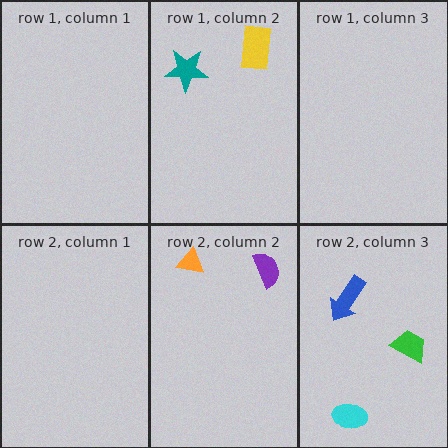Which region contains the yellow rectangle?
The row 1, column 2 region.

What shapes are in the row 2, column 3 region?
The cyan ellipse, the green trapezoid, the blue arrow.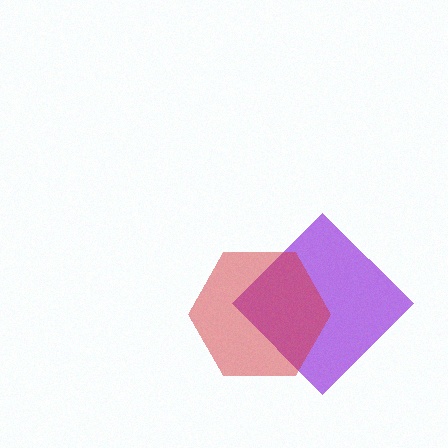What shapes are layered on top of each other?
The layered shapes are: a purple diamond, a red hexagon.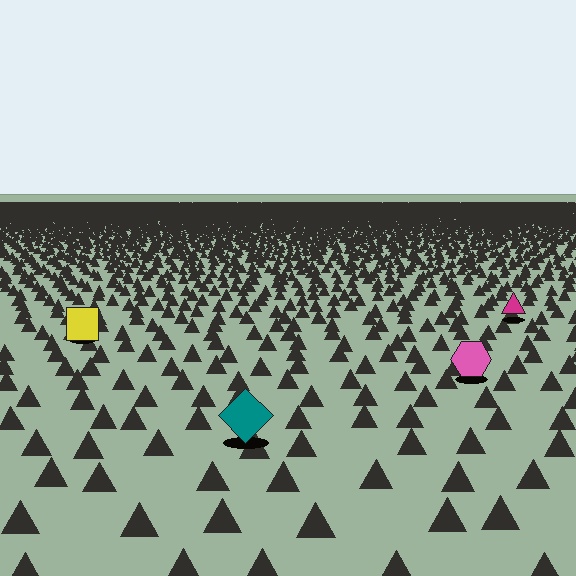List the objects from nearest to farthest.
From nearest to farthest: the teal diamond, the pink hexagon, the yellow square, the magenta triangle.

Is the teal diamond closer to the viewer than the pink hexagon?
Yes. The teal diamond is closer — you can tell from the texture gradient: the ground texture is coarser near it.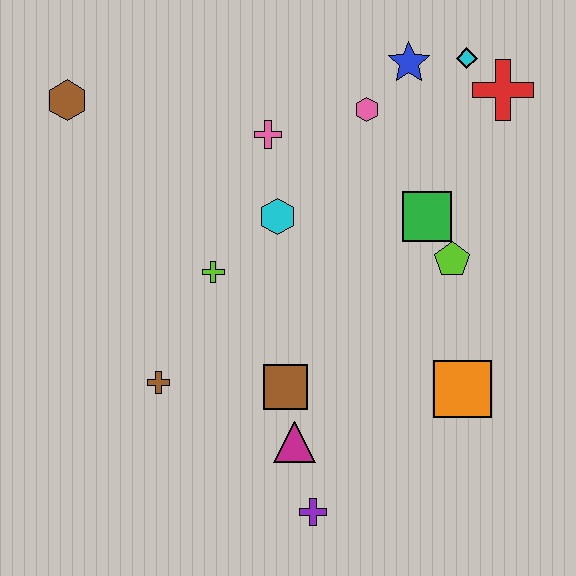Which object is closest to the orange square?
The lime pentagon is closest to the orange square.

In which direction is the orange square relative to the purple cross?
The orange square is to the right of the purple cross.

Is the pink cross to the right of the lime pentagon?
No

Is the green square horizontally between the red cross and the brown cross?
Yes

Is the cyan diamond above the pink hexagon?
Yes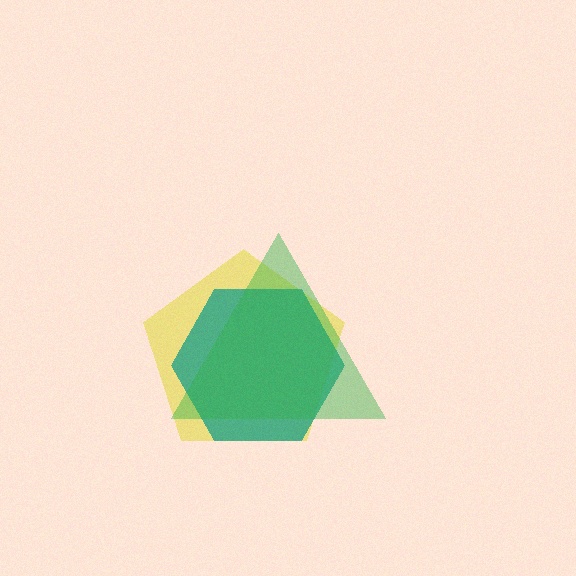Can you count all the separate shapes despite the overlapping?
Yes, there are 3 separate shapes.